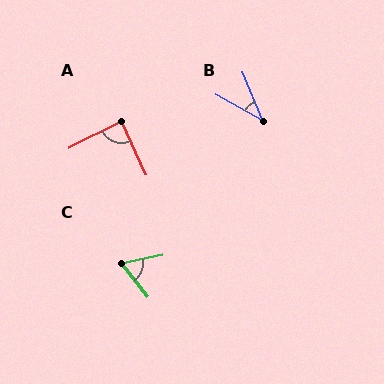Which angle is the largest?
A, at approximately 88 degrees.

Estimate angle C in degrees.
Approximately 64 degrees.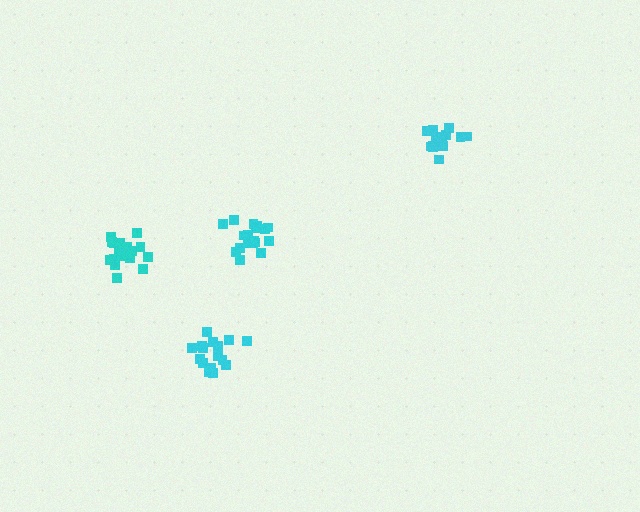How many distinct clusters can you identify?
There are 4 distinct clusters.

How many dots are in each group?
Group 1: 15 dots, Group 2: 20 dots, Group 3: 19 dots, Group 4: 16 dots (70 total).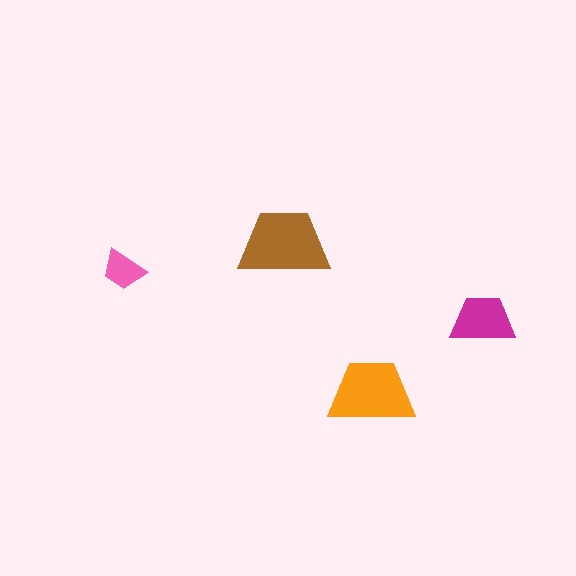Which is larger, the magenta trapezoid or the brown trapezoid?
The brown one.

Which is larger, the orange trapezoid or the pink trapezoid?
The orange one.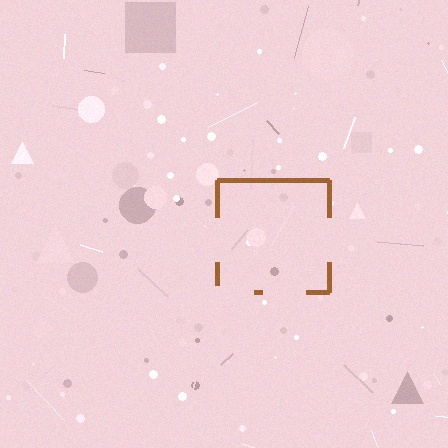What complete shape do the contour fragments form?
The contour fragments form a square.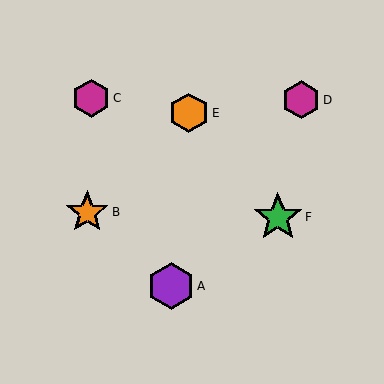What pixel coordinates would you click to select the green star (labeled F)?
Click at (278, 217) to select the green star F.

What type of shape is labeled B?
Shape B is an orange star.